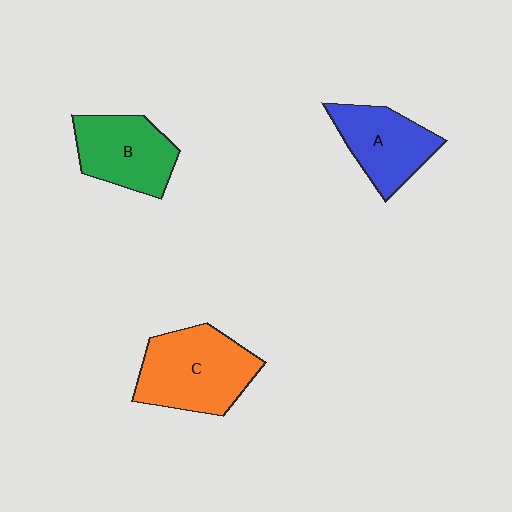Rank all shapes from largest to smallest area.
From largest to smallest: C (orange), B (green), A (blue).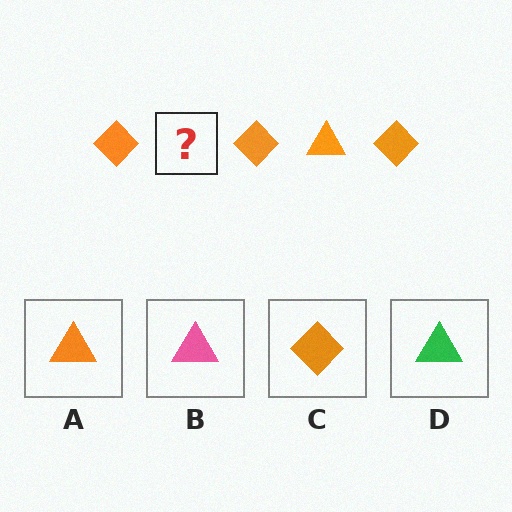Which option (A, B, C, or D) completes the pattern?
A.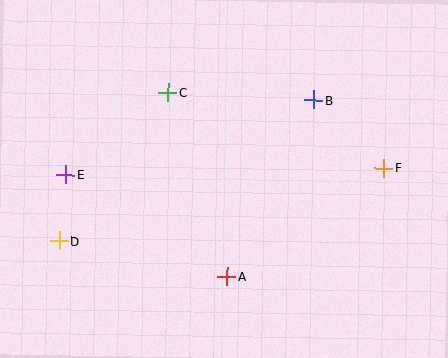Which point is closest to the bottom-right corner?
Point F is closest to the bottom-right corner.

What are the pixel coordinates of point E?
Point E is at (66, 175).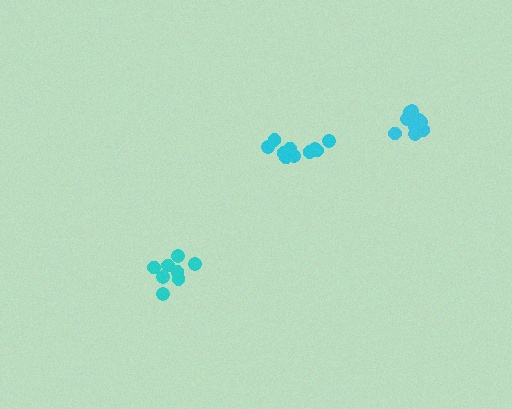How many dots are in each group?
Group 1: 8 dots, Group 2: 10 dots, Group 3: 10 dots (28 total).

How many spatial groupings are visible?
There are 3 spatial groupings.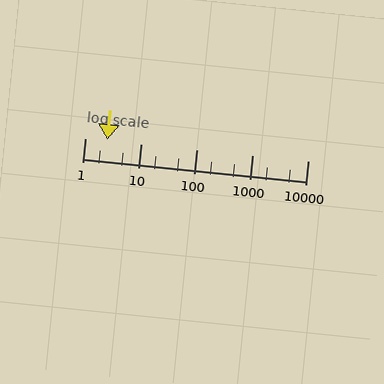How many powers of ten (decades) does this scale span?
The scale spans 4 decades, from 1 to 10000.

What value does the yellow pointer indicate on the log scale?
The pointer indicates approximately 2.5.